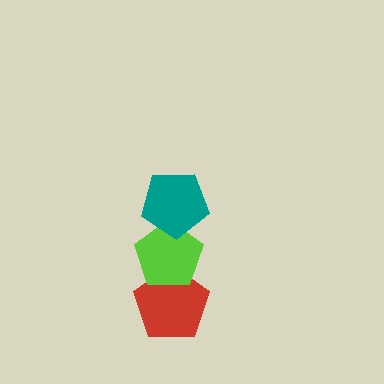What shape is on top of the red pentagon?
The lime pentagon is on top of the red pentagon.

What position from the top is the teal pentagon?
The teal pentagon is 1st from the top.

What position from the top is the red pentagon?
The red pentagon is 3rd from the top.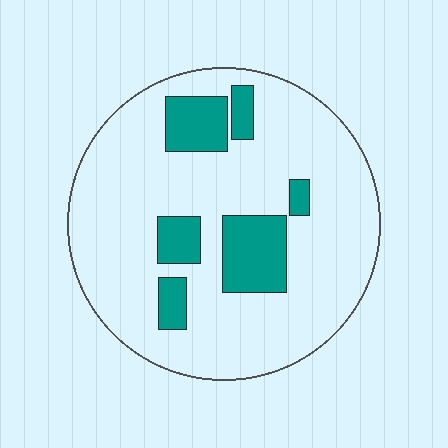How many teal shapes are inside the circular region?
6.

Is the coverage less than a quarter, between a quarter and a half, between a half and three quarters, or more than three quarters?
Less than a quarter.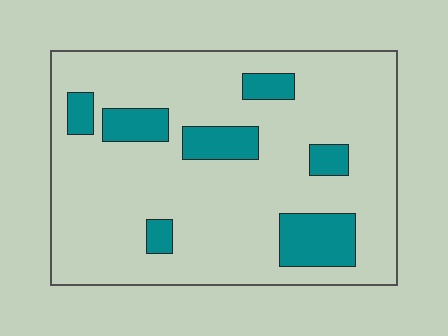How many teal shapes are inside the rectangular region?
7.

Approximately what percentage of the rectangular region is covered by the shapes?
Approximately 15%.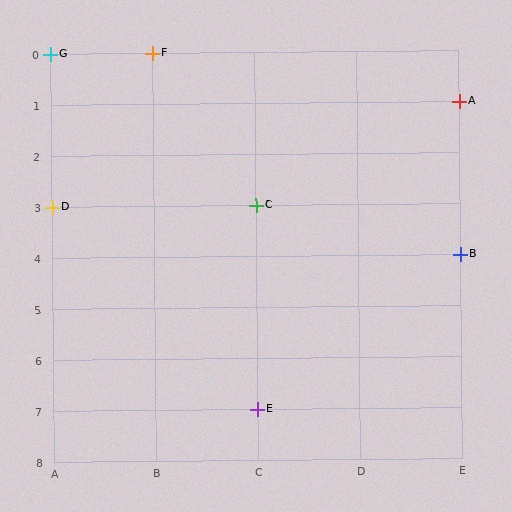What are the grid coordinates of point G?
Point G is at grid coordinates (A, 0).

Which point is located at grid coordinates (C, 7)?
Point E is at (C, 7).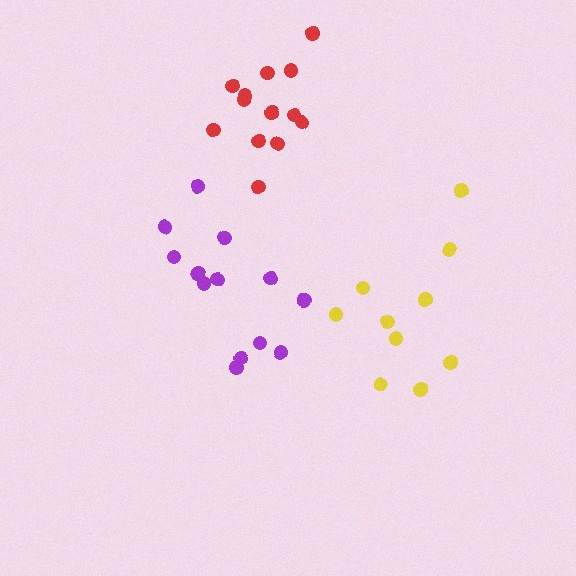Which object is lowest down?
The purple cluster is bottommost.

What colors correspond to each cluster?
The clusters are colored: purple, red, yellow.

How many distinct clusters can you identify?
There are 3 distinct clusters.